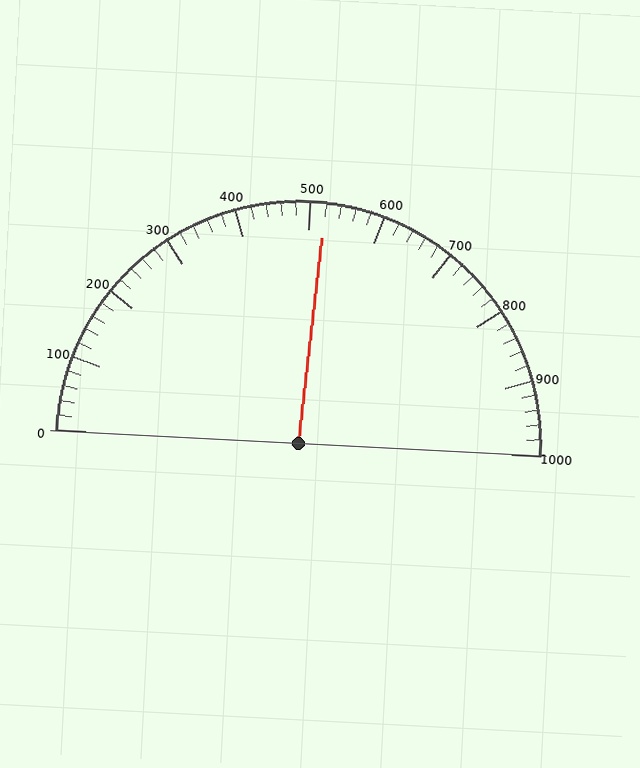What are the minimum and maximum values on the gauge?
The gauge ranges from 0 to 1000.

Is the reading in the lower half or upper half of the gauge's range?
The reading is in the upper half of the range (0 to 1000).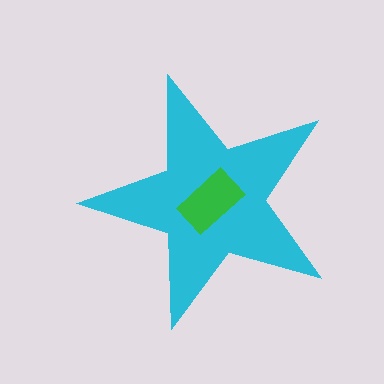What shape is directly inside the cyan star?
The green rectangle.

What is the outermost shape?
The cyan star.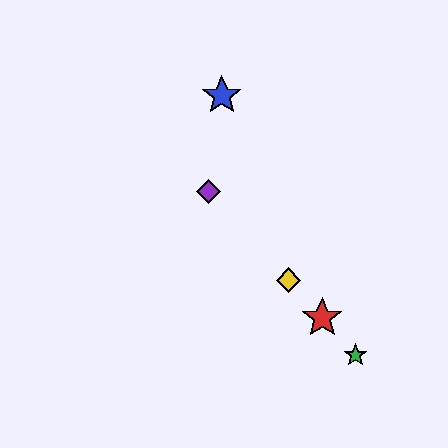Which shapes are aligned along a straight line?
The red star, the green star, the yellow diamond, the purple diamond are aligned along a straight line.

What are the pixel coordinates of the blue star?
The blue star is at (222, 96).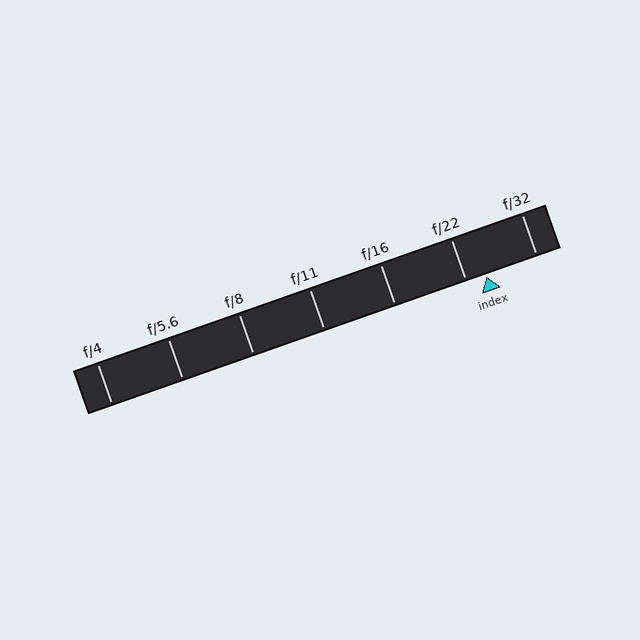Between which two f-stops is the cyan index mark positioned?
The index mark is between f/22 and f/32.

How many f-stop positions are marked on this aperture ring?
There are 7 f-stop positions marked.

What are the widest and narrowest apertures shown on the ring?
The widest aperture shown is f/4 and the narrowest is f/32.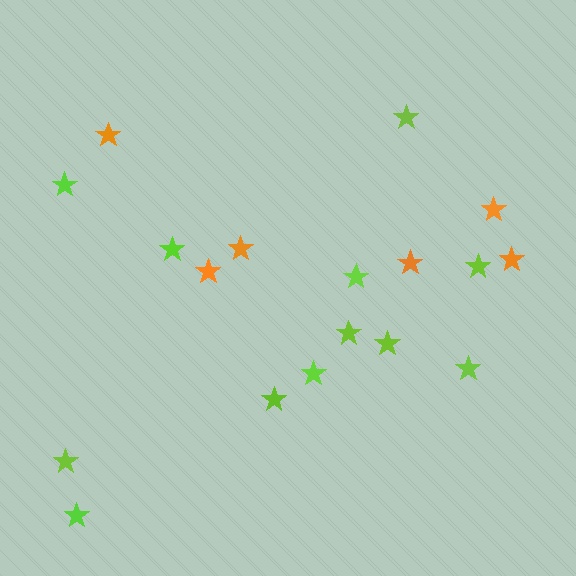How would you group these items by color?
There are 2 groups: one group of lime stars (12) and one group of orange stars (6).